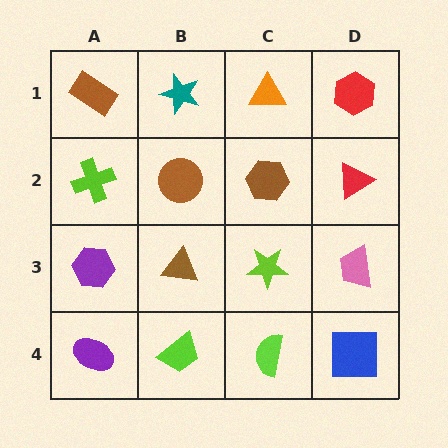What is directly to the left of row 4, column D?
A lime semicircle.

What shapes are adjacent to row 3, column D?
A red triangle (row 2, column D), a blue square (row 4, column D), a lime star (row 3, column C).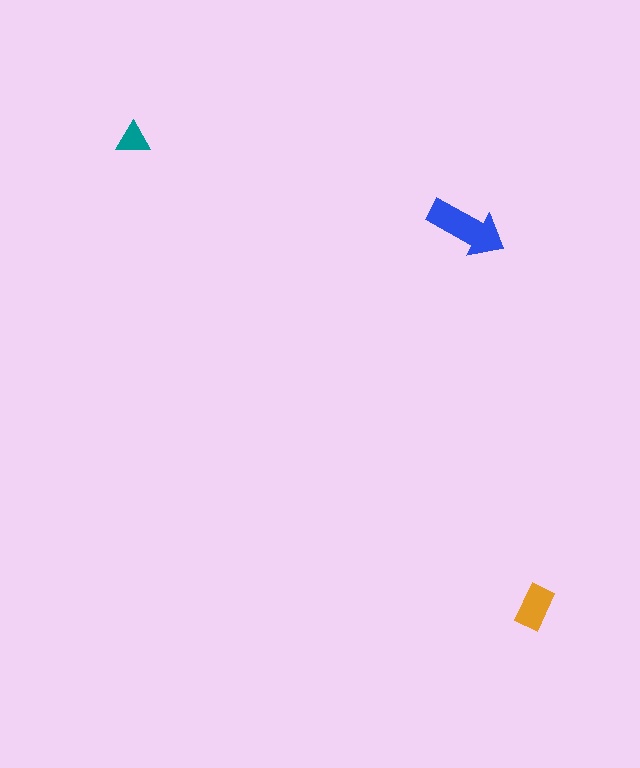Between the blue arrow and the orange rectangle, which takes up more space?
The blue arrow.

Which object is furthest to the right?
The orange rectangle is rightmost.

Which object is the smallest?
The teal triangle.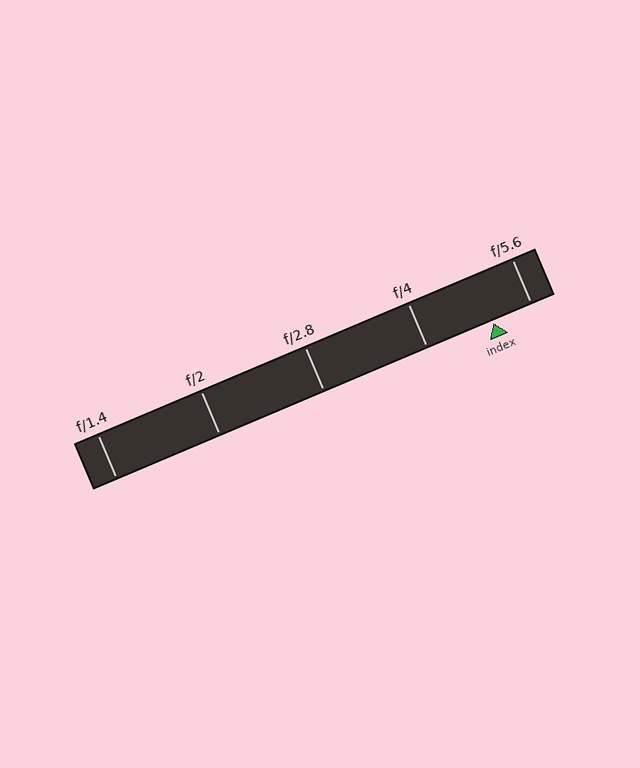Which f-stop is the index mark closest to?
The index mark is closest to f/5.6.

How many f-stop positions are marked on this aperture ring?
There are 5 f-stop positions marked.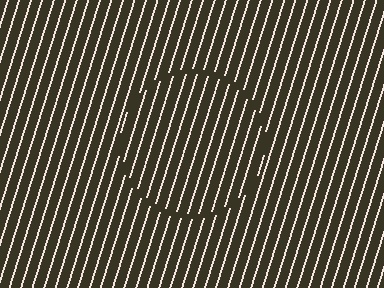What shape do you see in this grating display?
An illusory circle. The interior of the shape contains the same grating, shifted by half a period — the contour is defined by the phase discontinuity where line-ends from the inner and outer gratings abut.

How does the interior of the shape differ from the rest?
The interior of the shape contains the same grating, shifted by half a period — the contour is defined by the phase discontinuity where line-ends from the inner and outer gratings abut.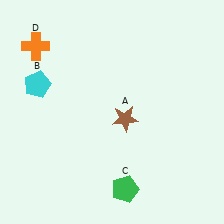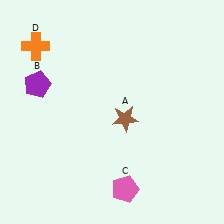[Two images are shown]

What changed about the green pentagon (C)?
In Image 1, C is green. In Image 2, it changed to pink.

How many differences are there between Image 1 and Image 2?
There are 2 differences between the two images.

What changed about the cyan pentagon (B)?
In Image 1, B is cyan. In Image 2, it changed to purple.